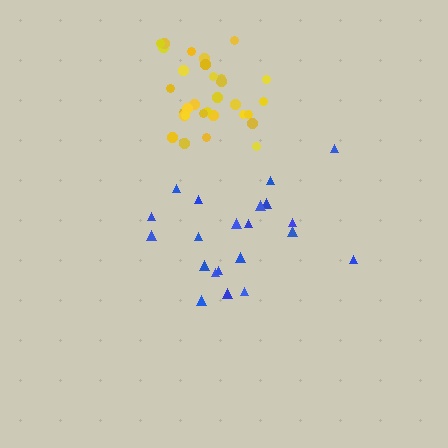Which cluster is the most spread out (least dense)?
Blue.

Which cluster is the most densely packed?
Yellow.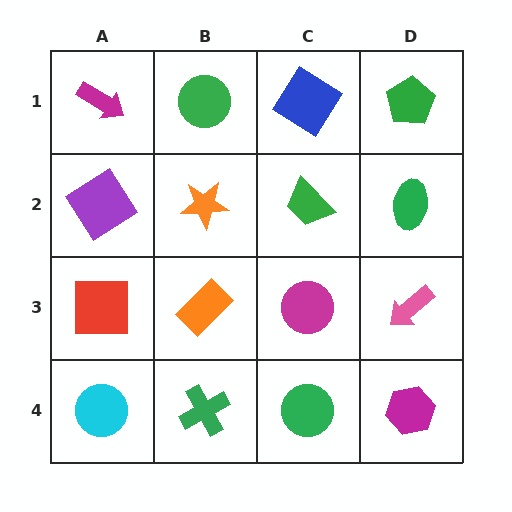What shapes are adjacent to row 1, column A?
A purple diamond (row 2, column A), a green circle (row 1, column B).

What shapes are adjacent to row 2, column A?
A magenta arrow (row 1, column A), a red square (row 3, column A), an orange star (row 2, column B).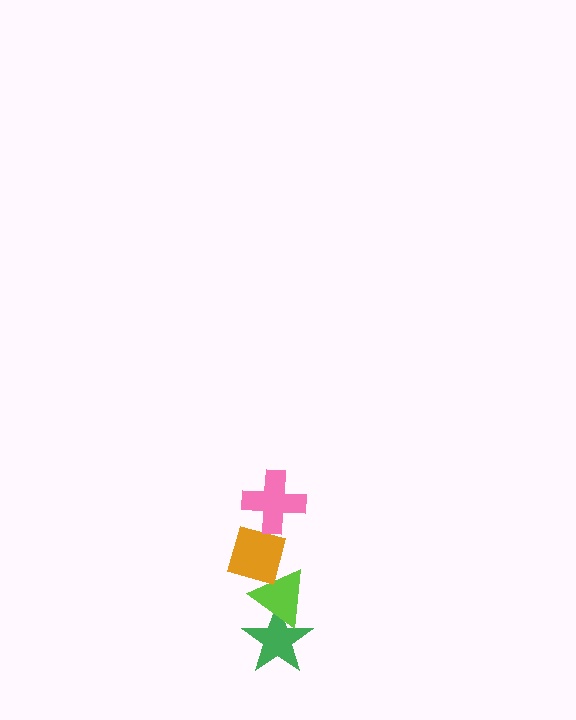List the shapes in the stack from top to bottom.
From top to bottom: the pink cross, the orange diamond, the lime triangle, the green star.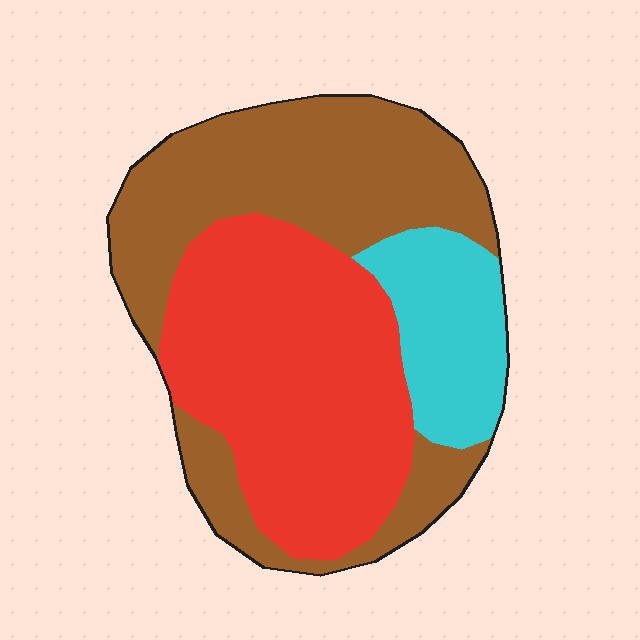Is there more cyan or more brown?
Brown.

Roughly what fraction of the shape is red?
Red covers about 40% of the shape.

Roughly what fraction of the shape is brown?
Brown covers about 40% of the shape.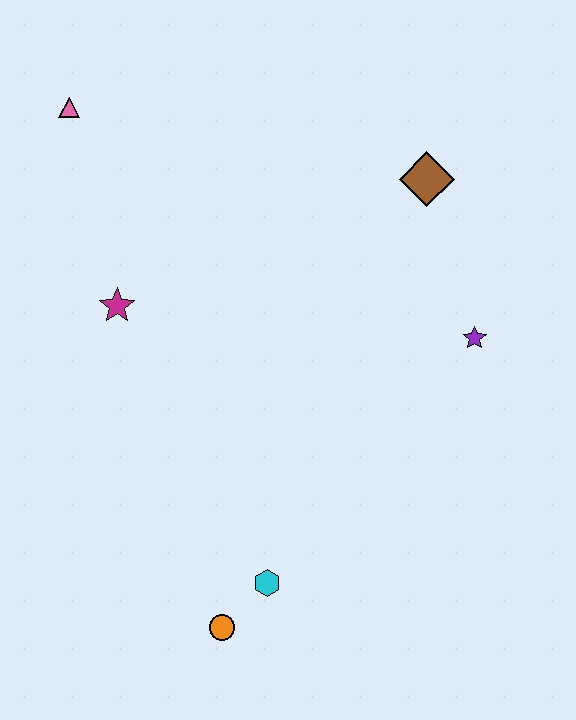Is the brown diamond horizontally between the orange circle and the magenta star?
No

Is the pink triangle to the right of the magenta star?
No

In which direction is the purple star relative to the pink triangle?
The purple star is to the right of the pink triangle.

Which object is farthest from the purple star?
The pink triangle is farthest from the purple star.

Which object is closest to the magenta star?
The pink triangle is closest to the magenta star.